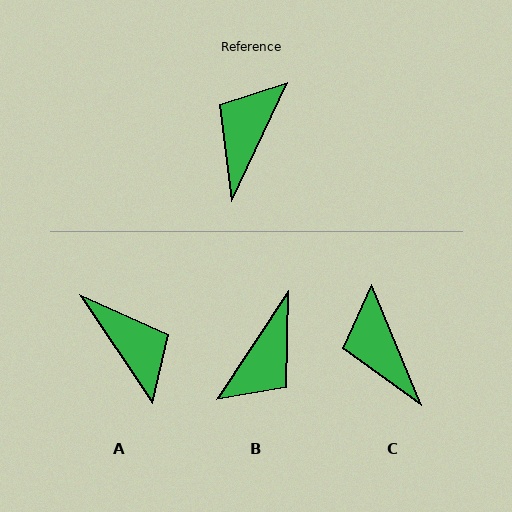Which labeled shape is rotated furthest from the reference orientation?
B, about 172 degrees away.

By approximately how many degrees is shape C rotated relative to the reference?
Approximately 48 degrees counter-clockwise.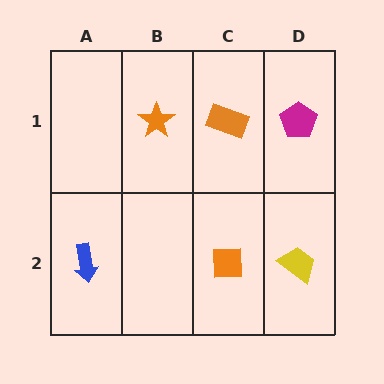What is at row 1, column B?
An orange star.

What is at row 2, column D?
A yellow trapezoid.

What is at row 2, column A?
A blue arrow.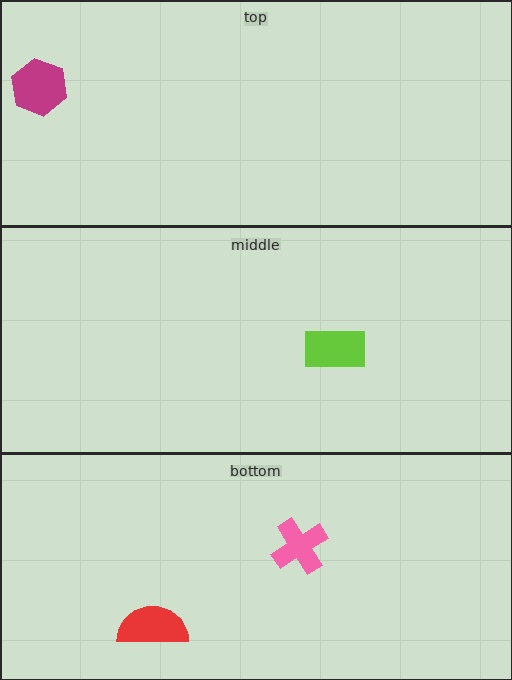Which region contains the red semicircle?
The bottom region.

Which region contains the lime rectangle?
The middle region.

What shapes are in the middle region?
The lime rectangle.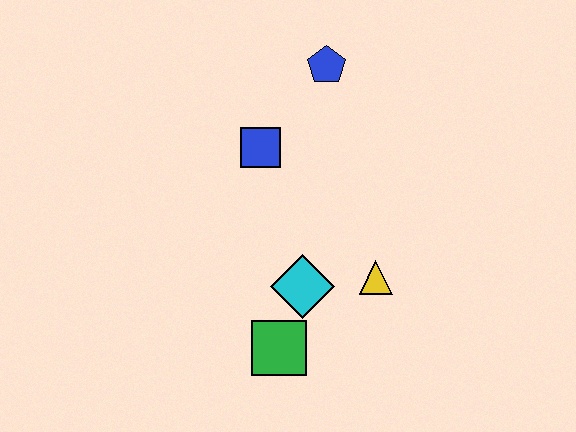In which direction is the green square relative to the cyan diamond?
The green square is below the cyan diamond.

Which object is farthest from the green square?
The blue pentagon is farthest from the green square.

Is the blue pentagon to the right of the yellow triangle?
No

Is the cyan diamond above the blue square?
No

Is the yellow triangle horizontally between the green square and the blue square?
No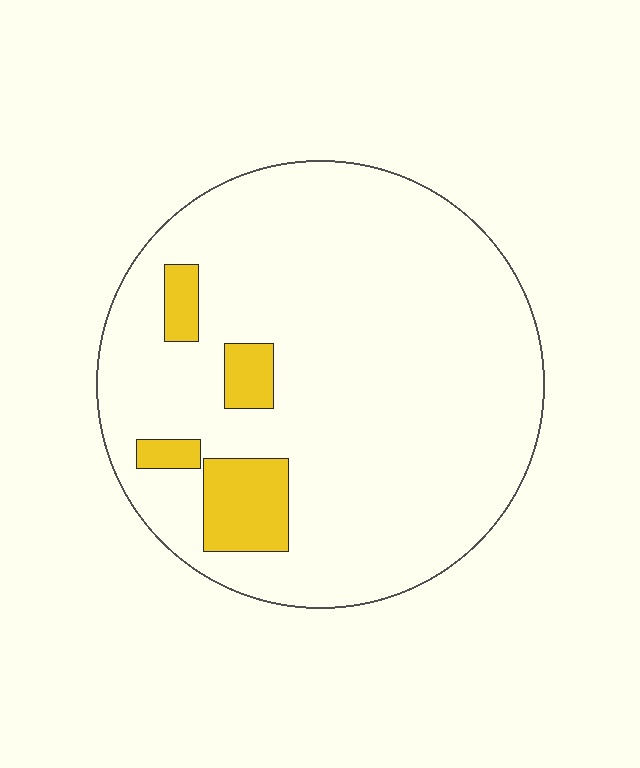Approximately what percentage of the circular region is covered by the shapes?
Approximately 10%.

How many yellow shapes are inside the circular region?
4.